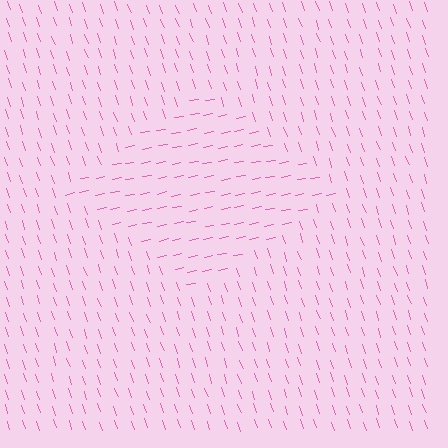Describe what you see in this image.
The image is filled with small pink line segments. A diamond region in the image has lines oriented differently from the surrounding lines, creating a visible texture boundary.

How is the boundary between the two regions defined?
The boundary is defined purely by a change in line orientation (approximately 82 degrees difference). All lines are the same color and thickness.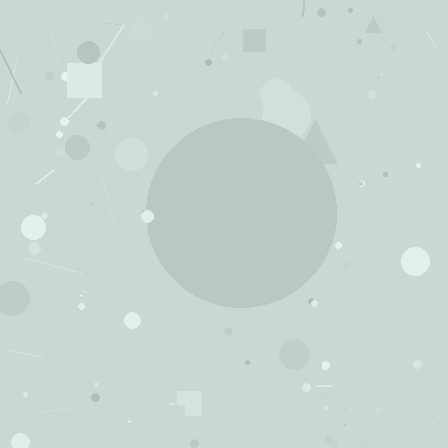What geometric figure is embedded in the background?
A circle is embedded in the background.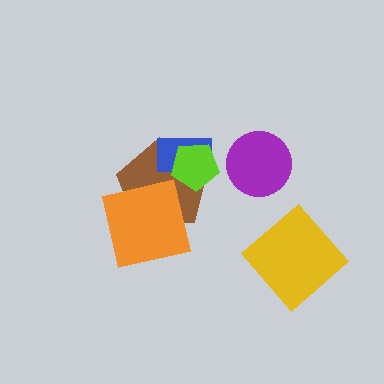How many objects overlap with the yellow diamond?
0 objects overlap with the yellow diamond.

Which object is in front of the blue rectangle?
The lime pentagon is in front of the blue rectangle.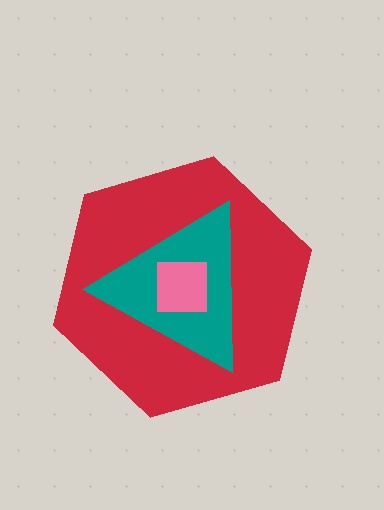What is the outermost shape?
The red hexagon.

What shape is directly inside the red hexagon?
The teal triangle.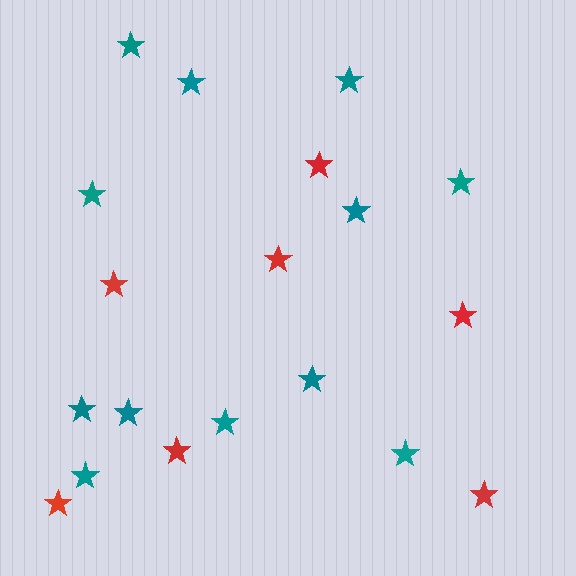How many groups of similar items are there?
There are 2 groups: one group of red stars (7) and one group of teal stars (12).